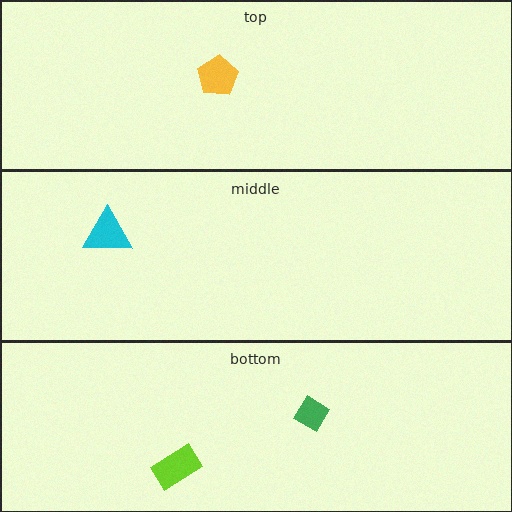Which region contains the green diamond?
The bottom region.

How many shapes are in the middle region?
1.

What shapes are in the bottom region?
The green diamond, the lime rectangle.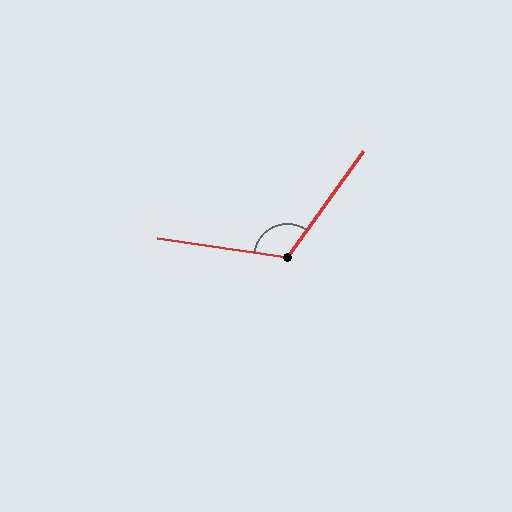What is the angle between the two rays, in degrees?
Approximately 117 degrees.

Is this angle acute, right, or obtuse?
It is obtuse.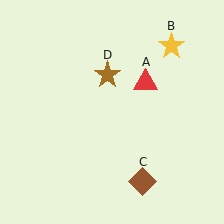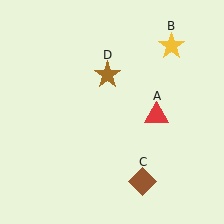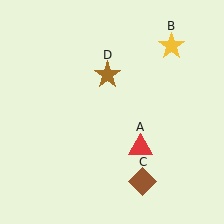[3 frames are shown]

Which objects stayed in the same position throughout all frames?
Yellow star (object B) and brown diamond (object C) and brown star (object D) remained stationary.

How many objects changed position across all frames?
1 object changed position: red triangle (object A).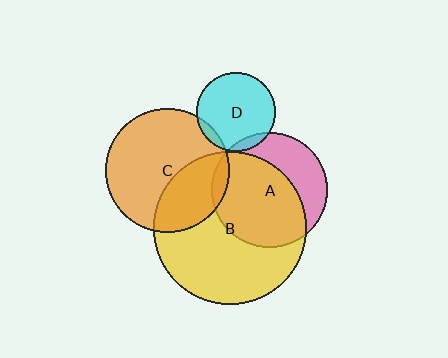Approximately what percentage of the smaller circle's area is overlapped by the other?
Approximately 5%.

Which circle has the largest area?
Circle B (yellow).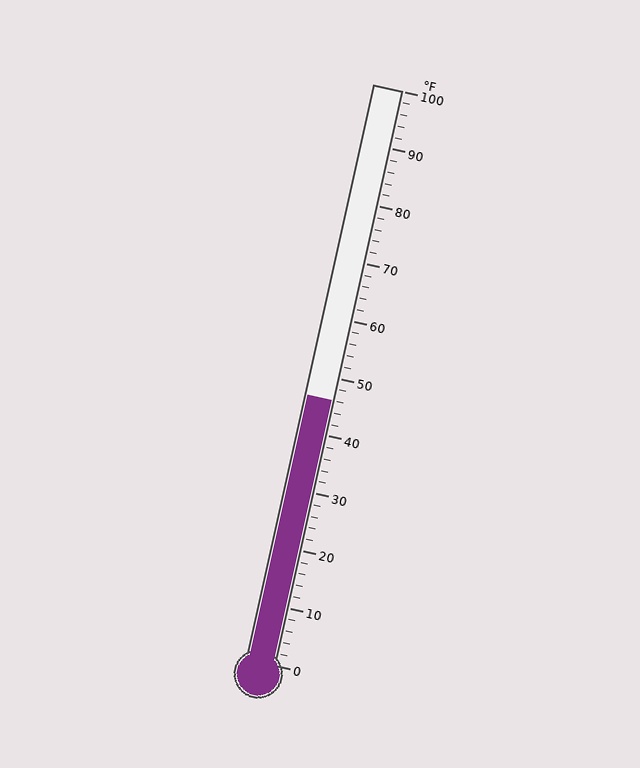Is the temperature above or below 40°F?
The temperature is above 40°F.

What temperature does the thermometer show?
The thermometer shows approximately 46°F.